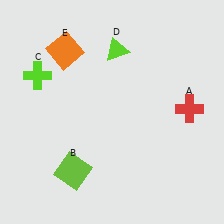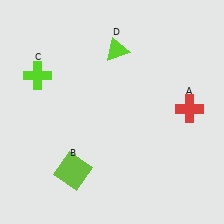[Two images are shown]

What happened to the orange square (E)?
The orange square (E) was removed in Image 2. It was in the top-left area of Image 1.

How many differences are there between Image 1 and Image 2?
There is 1 difference between the two images.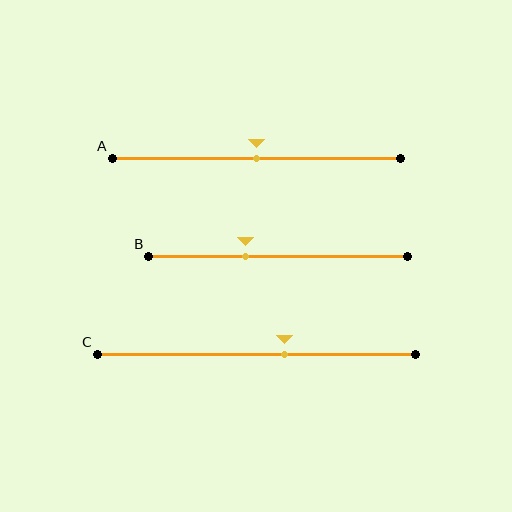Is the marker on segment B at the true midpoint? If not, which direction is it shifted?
No, the marker on segment B is shifted to the left by about 13% of the segment length.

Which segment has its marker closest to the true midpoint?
Segment A has its marker closest to the true midpoint.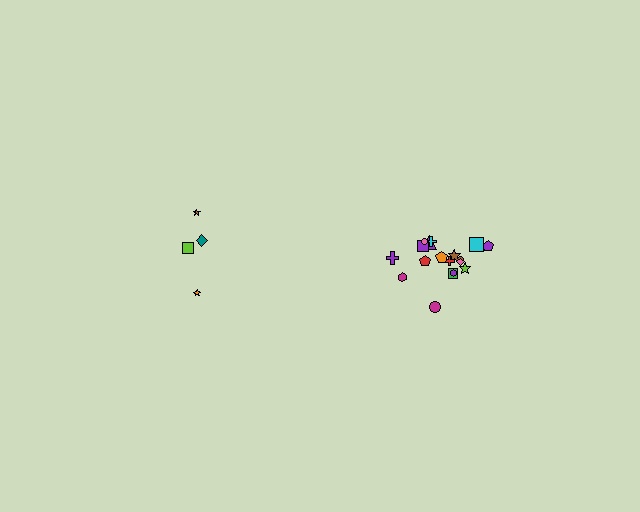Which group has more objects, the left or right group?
The right group.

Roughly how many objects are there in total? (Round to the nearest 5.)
Roughly 20 objects in total.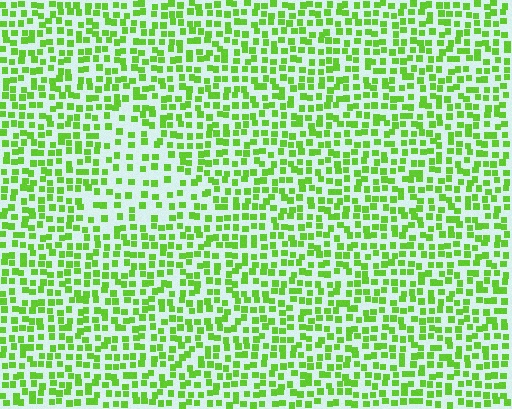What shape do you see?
I see a triangle.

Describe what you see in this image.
The image contains small lime elements arranged at two different densities. A triangle-shaped region is visible where the elements are less densely packed than the surrounding area.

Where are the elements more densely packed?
The elements are more densely packed outside the triangle boundary.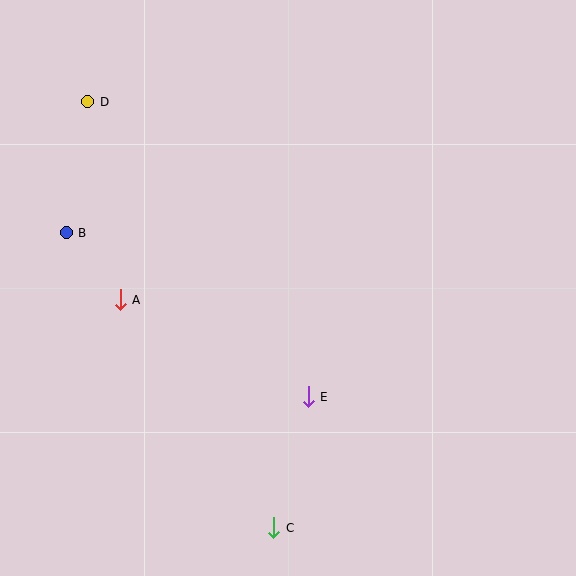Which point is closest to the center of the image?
Point E at (308, 397) is closest to the center.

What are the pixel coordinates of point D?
Point D is at (88, 102).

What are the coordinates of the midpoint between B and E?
The midpoint between B and E is at (187, 315).